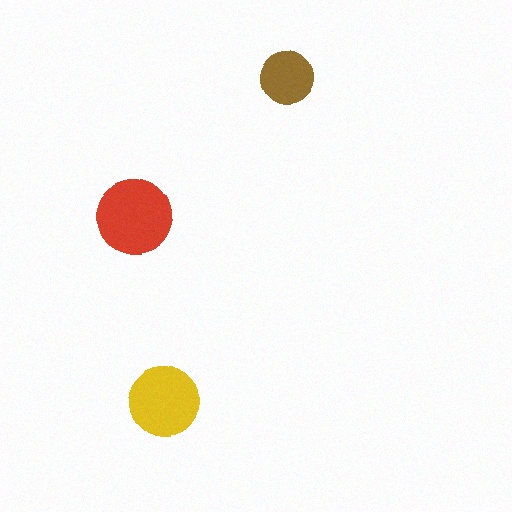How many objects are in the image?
There are 3 objects in the image.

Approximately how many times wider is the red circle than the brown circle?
About 1.5 times wider.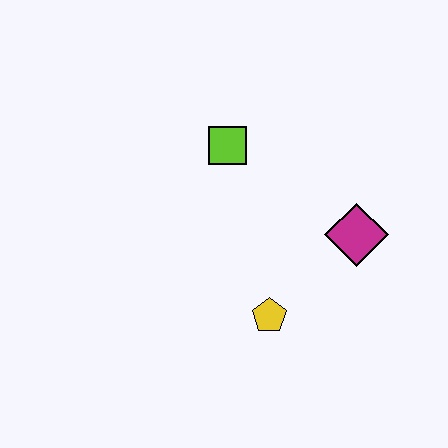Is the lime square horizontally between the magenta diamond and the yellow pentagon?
No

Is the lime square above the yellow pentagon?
Yes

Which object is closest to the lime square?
The magenta diamond is closest to the lime square.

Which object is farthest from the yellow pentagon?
The lime square is farthest from the yellow pentagon.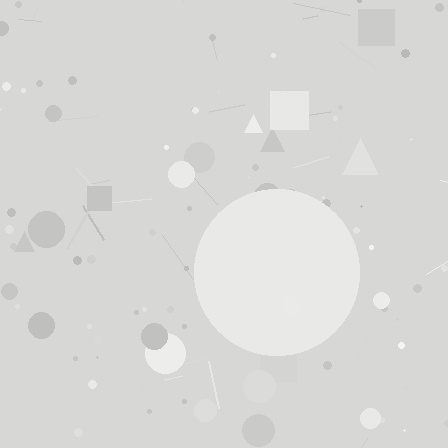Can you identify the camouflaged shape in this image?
The camouflaged shape is a circle.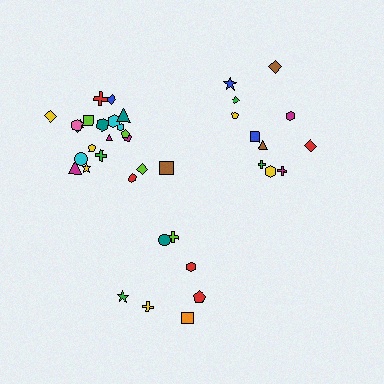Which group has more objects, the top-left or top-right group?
The top-left group.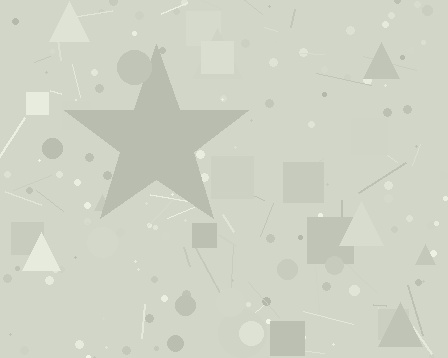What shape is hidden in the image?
A star is hidden in the image.